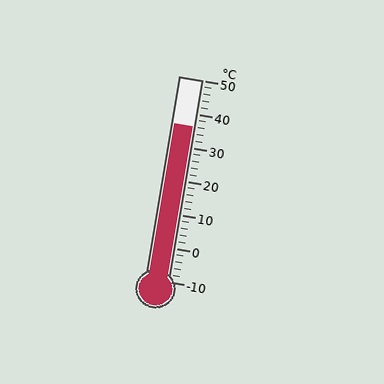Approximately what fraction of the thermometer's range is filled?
The thermometer is filled to approximately 75% of its range.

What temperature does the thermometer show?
The thermometer shows approximately 36°C.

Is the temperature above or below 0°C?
The temperature is above 0°C.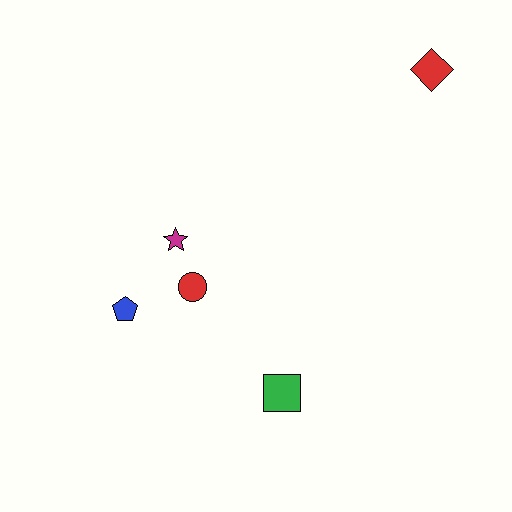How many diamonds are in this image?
There is 1 diamond.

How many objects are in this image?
There are 5 objects.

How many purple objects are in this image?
There are no purple objects.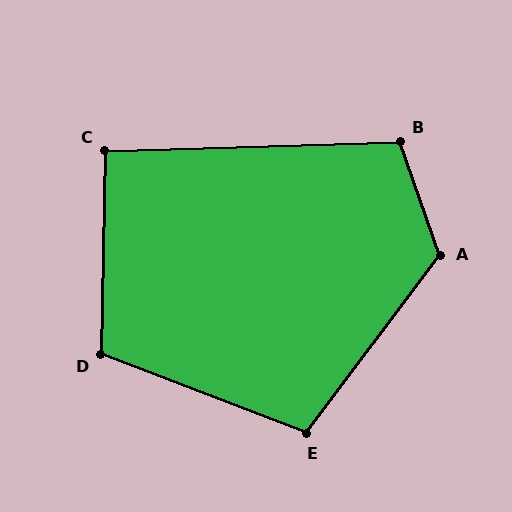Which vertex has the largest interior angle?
A, at approximately 124 degrees.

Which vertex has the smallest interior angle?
C, at approximately 93 degrees.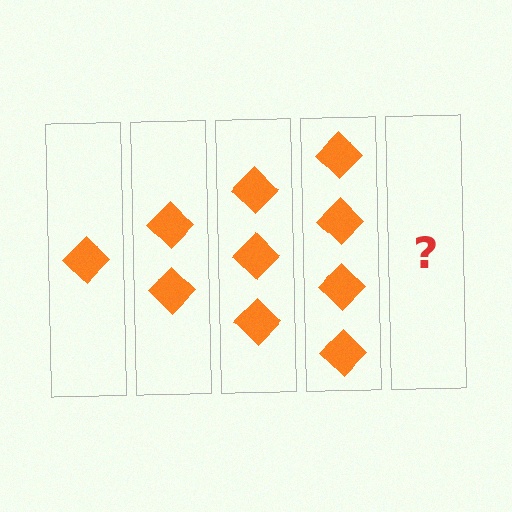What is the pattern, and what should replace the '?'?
The pattern is that each step adds one more diamond. The '?' should be 5 diamonds.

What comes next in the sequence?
The next element should be 5 diamonds.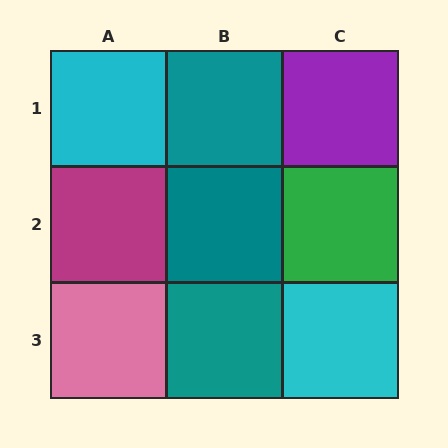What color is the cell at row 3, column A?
Pink.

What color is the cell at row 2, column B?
Teal.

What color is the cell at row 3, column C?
Cyan.